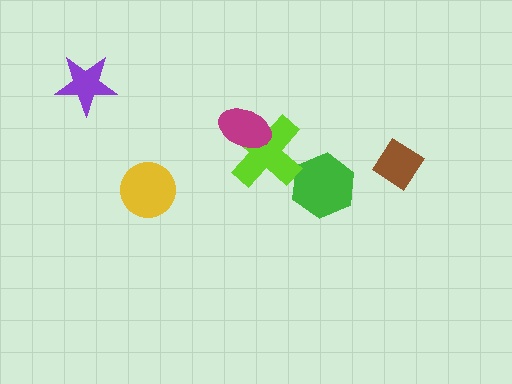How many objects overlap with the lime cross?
1 object overlaps with the lime cross.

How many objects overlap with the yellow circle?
0 objects overlap with the yellow circle.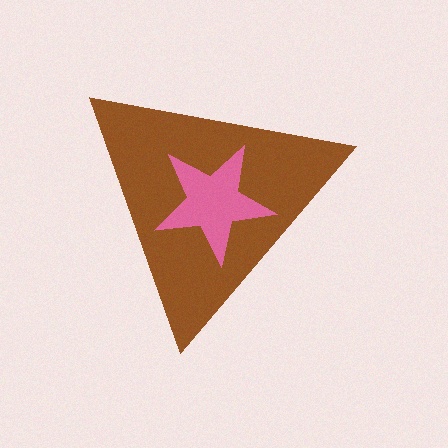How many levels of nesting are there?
2.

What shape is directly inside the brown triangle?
The pink star.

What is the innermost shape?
The pink star.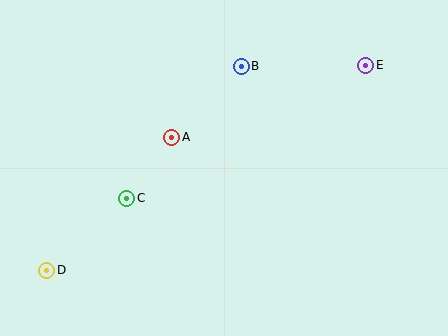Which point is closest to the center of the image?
Point A at (172, 137) is closest to the center.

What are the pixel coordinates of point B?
Point B is at (241, 66).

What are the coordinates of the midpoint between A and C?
The midpoint between A and C is at (149, 168).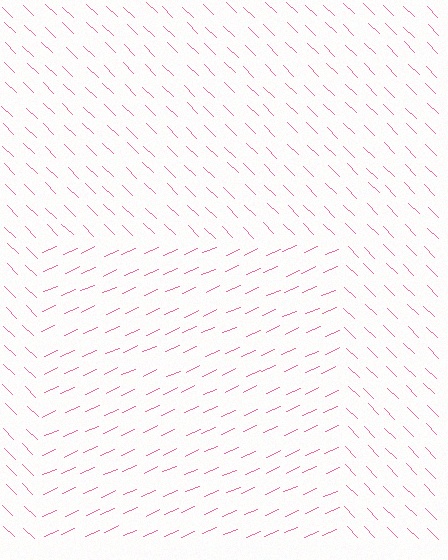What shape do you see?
I see a rectangle.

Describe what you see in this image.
The image is filled with small pink line segments. A rectangle region in the image has lines oriented differently from the surrounding lines, creating a visible texture boundary.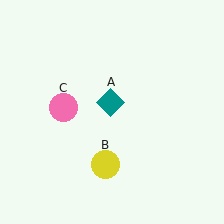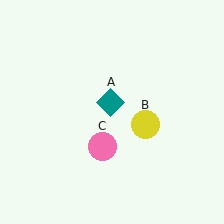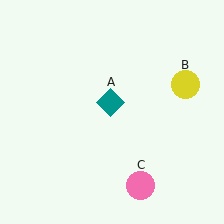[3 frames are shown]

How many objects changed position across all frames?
2 objects changed position: yellow circle (object B), pink circle (object C).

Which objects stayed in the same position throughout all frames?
Teal diamond (object A) remained stationary.